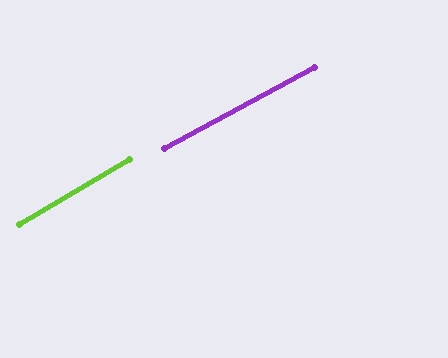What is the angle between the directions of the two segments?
Approximately 2 degrees.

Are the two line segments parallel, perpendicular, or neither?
Parallel — their directions differ by only 2.0°.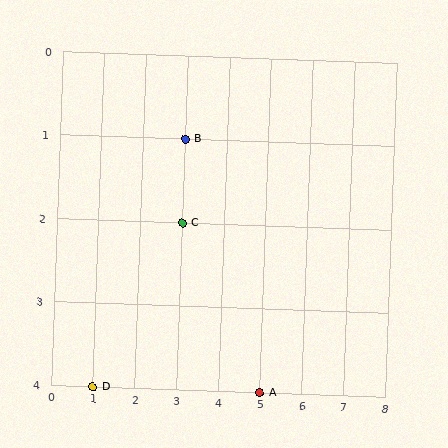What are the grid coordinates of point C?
Point C is at grid coordinates (3, 2).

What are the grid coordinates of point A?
Point A is at grid coordinates (5, 4).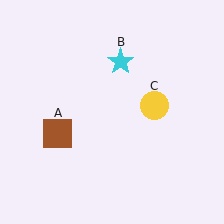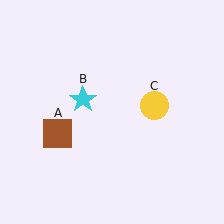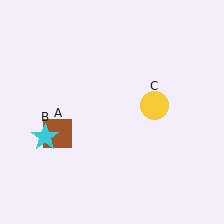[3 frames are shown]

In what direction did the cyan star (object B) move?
The cyan star (object B) moved down and to the left.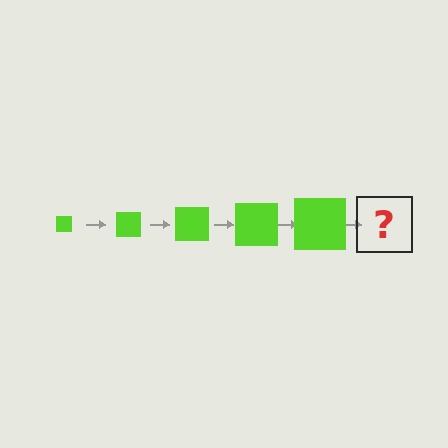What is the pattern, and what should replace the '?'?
The pattern is that the square gets progressively larger each step. The '?' should be a lime square, larger than the previous one.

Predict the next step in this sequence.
The next step is a lime square, larger than the previous one.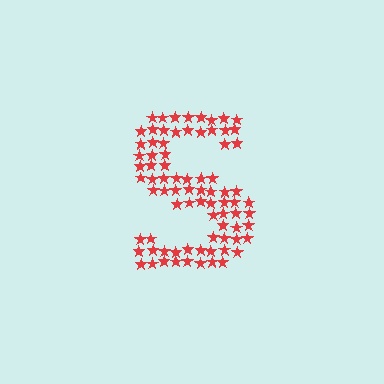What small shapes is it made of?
It is made of small stars.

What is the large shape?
The large shape is the letter S.